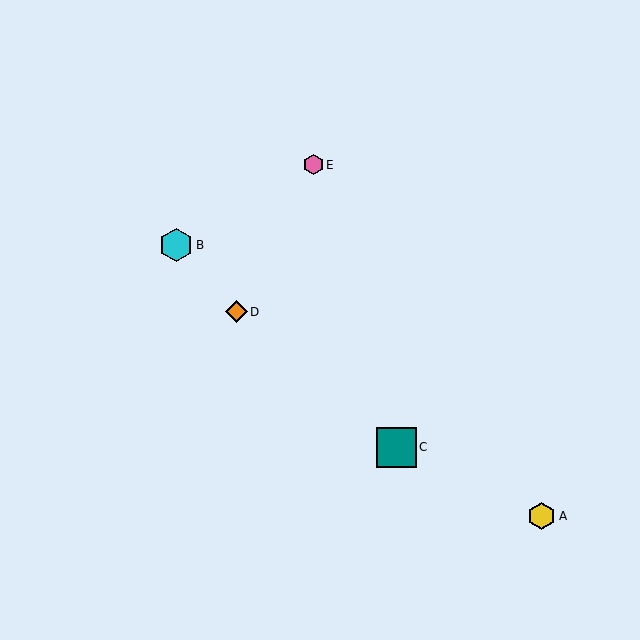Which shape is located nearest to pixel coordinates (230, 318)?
The orange diamond (labeled D) at (237, 312) is nearest to that location.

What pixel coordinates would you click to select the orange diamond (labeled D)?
Click at (237, 312) to select the orange diamond D.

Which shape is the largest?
The teal square (labeled C) is the largest.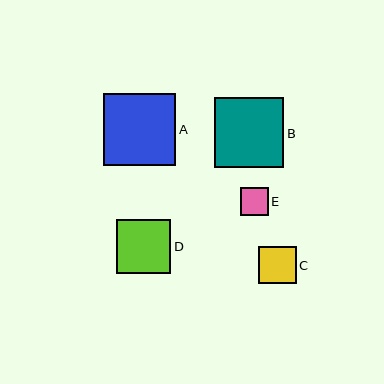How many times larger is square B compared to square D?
Square B is approximately 1.3 times the size of square D.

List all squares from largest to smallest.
From largest to smallest: A, B, D, C, E.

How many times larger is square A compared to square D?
Square A is approximately 1.3 times the size of square D.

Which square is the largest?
Square A is the largest with a size of approximately 72 pixels.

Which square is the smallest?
Square E is the smallest with a size of approximately 28 pixels.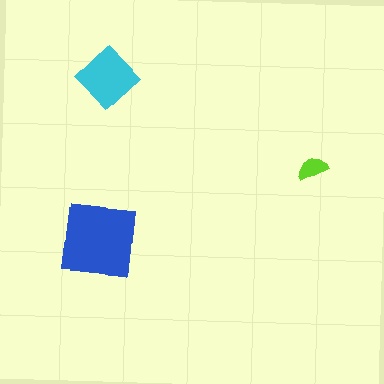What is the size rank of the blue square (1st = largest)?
1st.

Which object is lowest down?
The blue square is bottommost.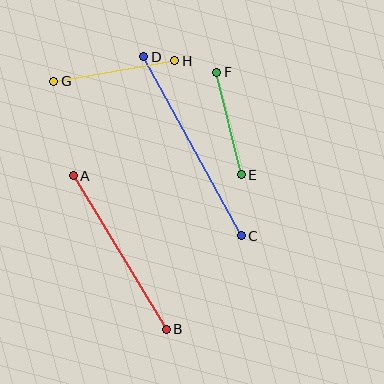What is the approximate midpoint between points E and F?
The midpoint is at approximately (229, 124) pixels.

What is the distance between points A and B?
The distance is approximately 179 pixels.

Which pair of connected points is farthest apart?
Points C and D are farthest apart.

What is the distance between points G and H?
The distance is approximately 123 pixels.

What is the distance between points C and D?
The distance is approximately 204 pixels.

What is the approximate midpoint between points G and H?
The midpoint is at approximately (114, 71) pixels.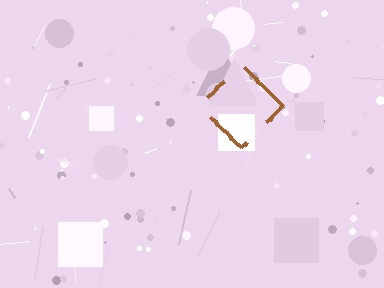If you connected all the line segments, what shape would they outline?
They would outline a diamond.